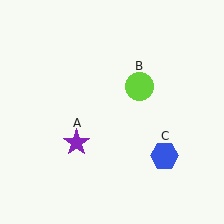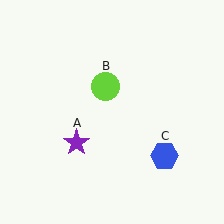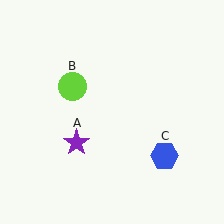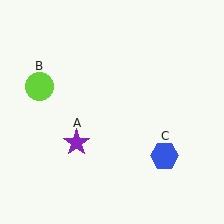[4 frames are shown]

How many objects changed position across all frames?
1 object changed position: lime circle (object B).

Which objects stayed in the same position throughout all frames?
Purple star (object A) and blue hexagon (object C) remained stationary.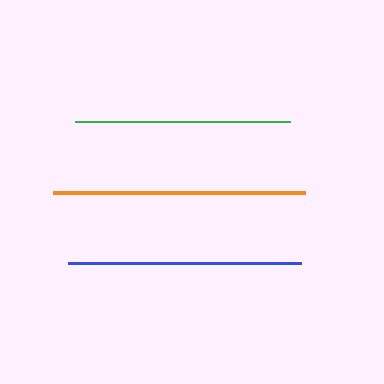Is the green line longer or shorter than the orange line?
The orange line is longer than the green line.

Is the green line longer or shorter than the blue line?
The blue line is longer than the green line.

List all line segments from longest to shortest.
From longest to shortest: orange, blue, green.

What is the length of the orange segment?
The orange segment is approximately 252 pixels long.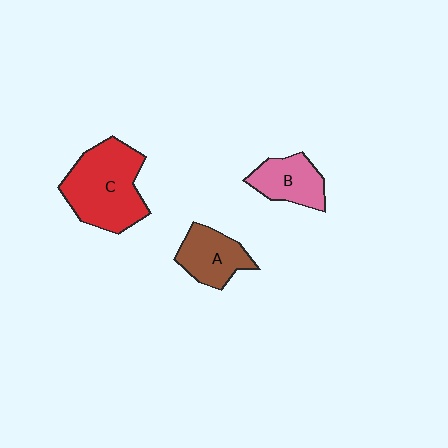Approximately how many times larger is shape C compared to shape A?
Approximately 1.8 times.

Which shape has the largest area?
Shape C (red).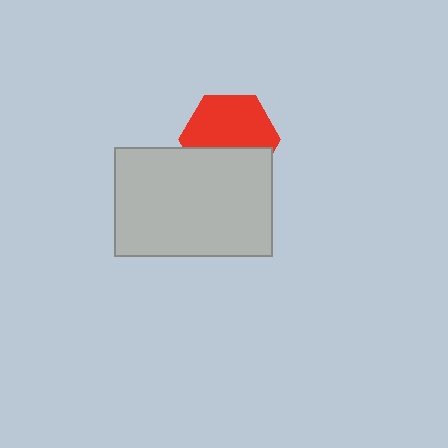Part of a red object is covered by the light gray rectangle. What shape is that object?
It is a hexagon.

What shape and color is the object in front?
The object in front is a light gray rectangle.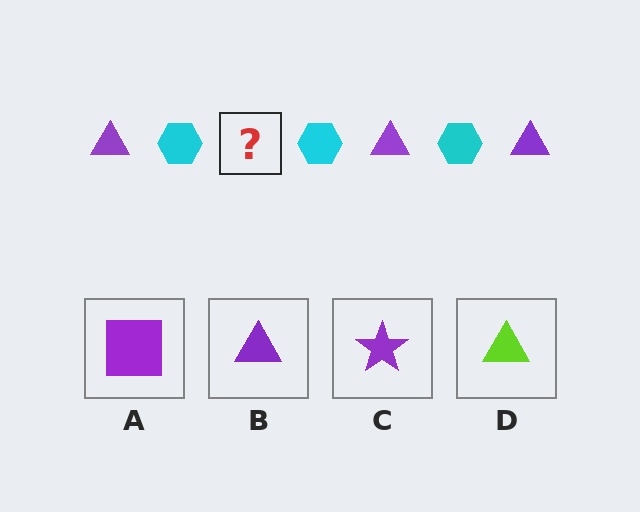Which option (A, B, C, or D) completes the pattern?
B.